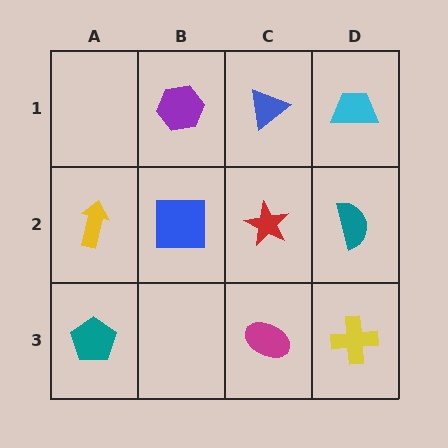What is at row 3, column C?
A magenta ellipse.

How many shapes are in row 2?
4 shapes.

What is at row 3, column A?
A teal pentagon.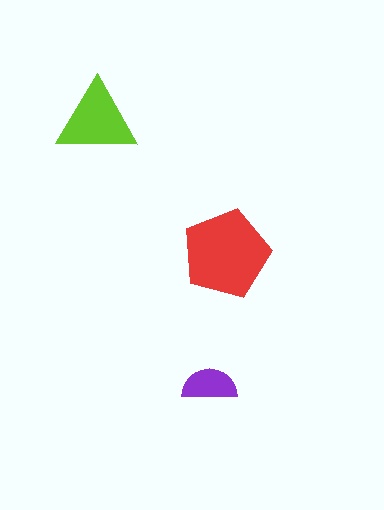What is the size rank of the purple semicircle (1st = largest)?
3rd.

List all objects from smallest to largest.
The purple semicircle, the lime triangle, the red pentagon.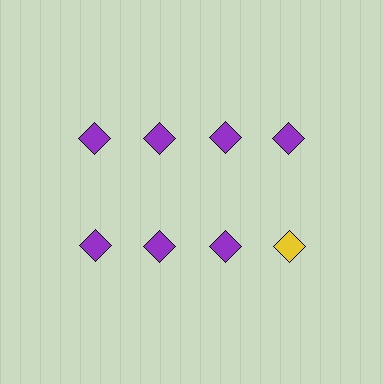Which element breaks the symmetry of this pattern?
The yellow diamond in the second row, second from right column breaks the symmetry. All other shapes are purple diamonds.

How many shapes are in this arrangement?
There are 8 shapes arranged in a grid pattern.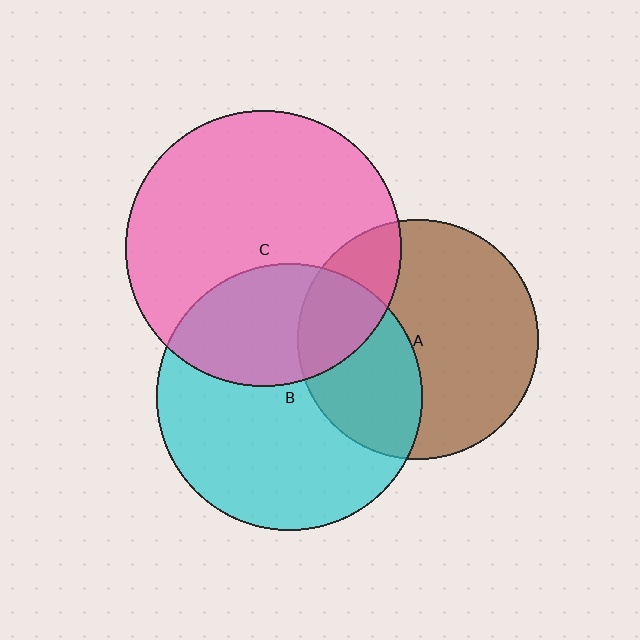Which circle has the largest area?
Circle C (pink).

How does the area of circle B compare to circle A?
Approximately 1.2 times.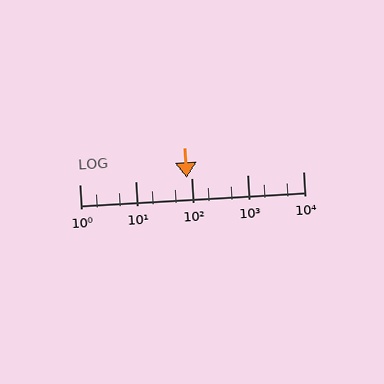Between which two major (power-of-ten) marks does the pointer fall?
The pointer is between 10 and 100.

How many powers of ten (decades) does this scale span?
The scale spans 4 decades, from 1 to 10000.